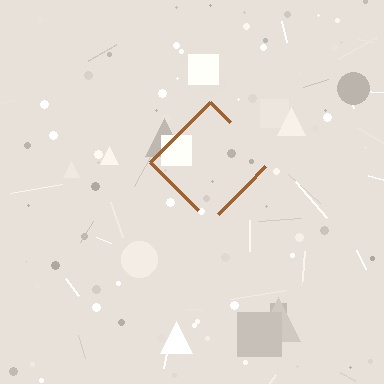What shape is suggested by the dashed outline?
The dashed outline suggests a diamond.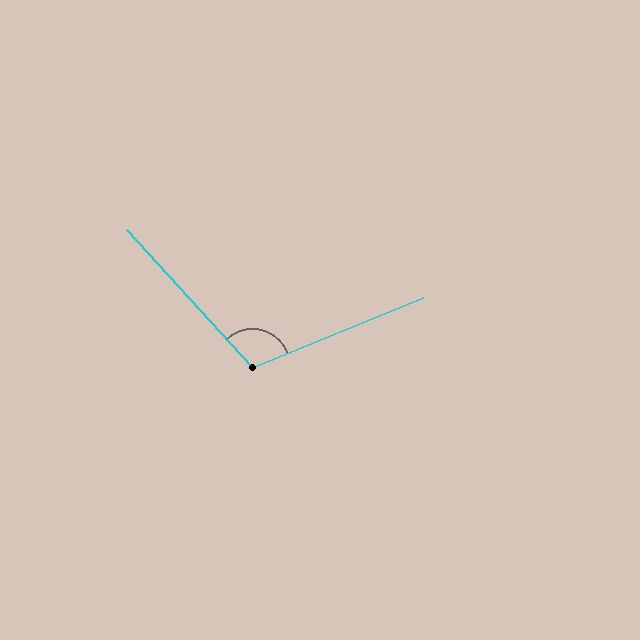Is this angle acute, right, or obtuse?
It is obtuse.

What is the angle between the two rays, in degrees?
Approximately 110 degrees.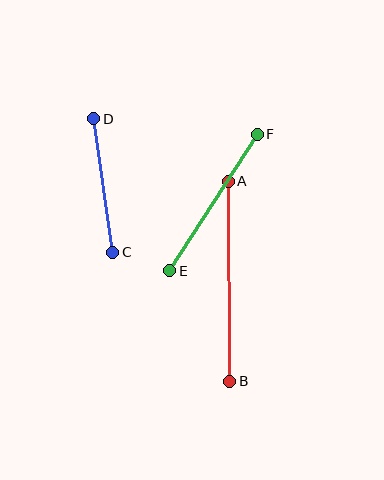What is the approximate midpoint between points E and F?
The midpoint is at approximately (214, 202) pixels.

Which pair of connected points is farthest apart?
Points A and B are farthest apart.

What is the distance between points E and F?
The distance is approximately 162 pixels.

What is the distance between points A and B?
The distance is approximately 200 pixels.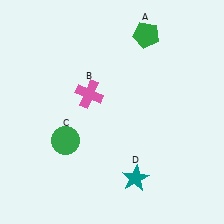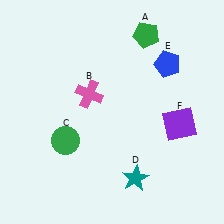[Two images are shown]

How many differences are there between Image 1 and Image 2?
There are 2 differences between the two images.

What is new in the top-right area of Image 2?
A blue pentagon (E) was added in the top-right area of Image 2.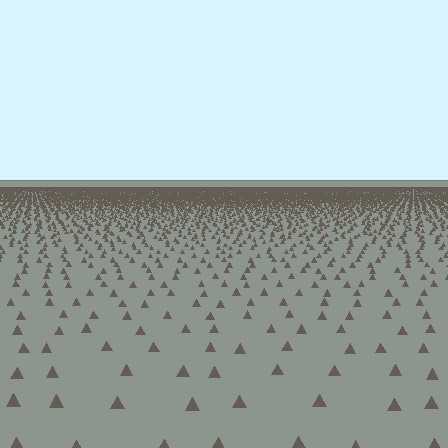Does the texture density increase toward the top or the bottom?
Density increases toward the top.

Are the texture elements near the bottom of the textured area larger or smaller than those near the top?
Larger. Near the bottom, elements are closer to the viewer and appear at a bigger on-screen size.